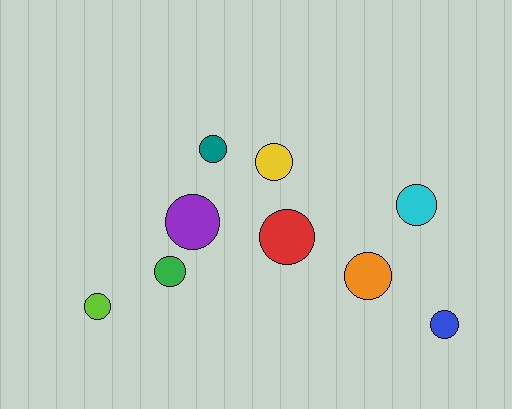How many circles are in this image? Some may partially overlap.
There are 9 circles.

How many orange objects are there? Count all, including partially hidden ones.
There is 1 orange object.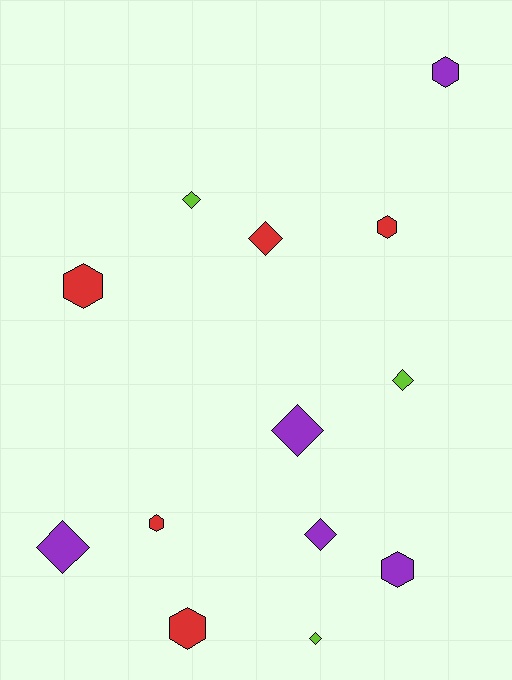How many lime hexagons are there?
There are no lime hexagons.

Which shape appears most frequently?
Diamond, with 7 objects.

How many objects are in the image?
There are 13 objects.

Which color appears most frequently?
Purple, with 5 objects.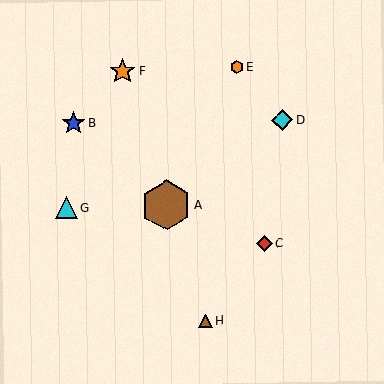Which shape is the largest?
The brown hexagon (labeled A) is the largest.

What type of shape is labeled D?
Shape D is a cyan diamond.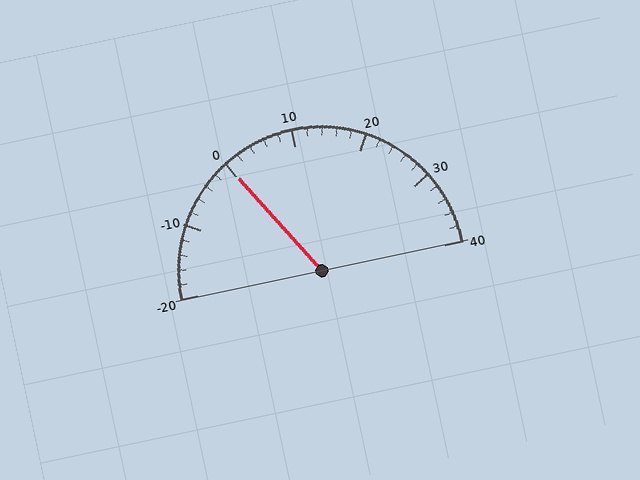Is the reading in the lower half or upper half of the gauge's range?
The reading is in the lower half of the range (-20 to 40).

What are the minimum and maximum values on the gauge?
The gauge ranges from -20 to 40.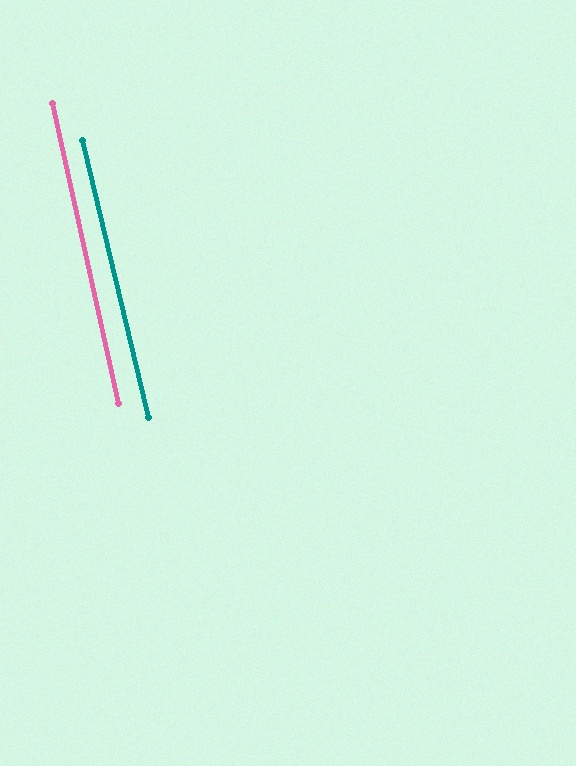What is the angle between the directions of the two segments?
Approximately 1 degree.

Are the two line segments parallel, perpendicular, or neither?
Parallel — their directions differ by only 1.2°.